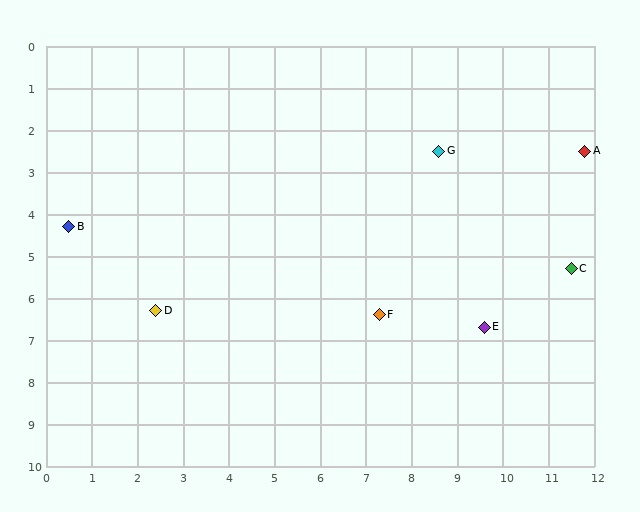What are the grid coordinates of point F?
Point F is at approximately (7.3, 6.4).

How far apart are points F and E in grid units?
Points F and E are about 2.3 grid units apart.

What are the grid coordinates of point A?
Point A is at approximately (11.8, 2.5).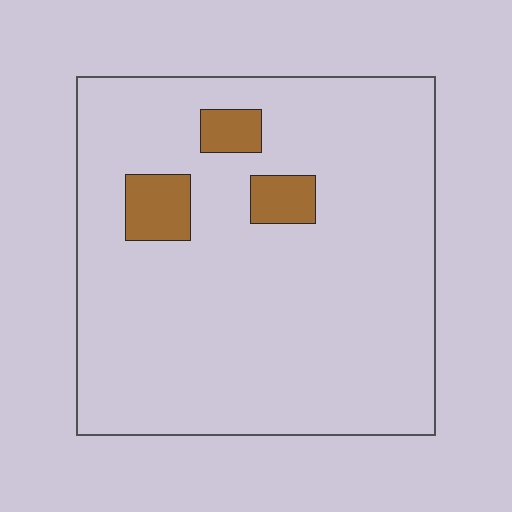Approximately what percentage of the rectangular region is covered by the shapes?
Approximately 10%.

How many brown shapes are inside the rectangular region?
3.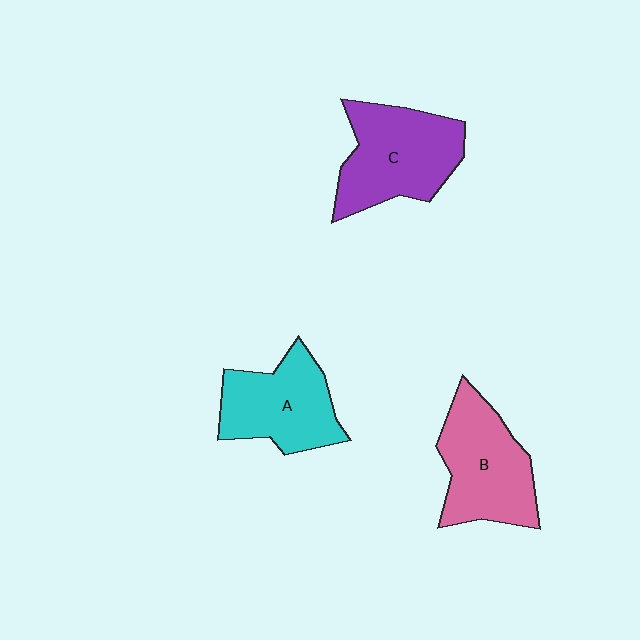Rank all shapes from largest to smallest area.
From largest to smallest: C (purple), B (pink), A (cyan).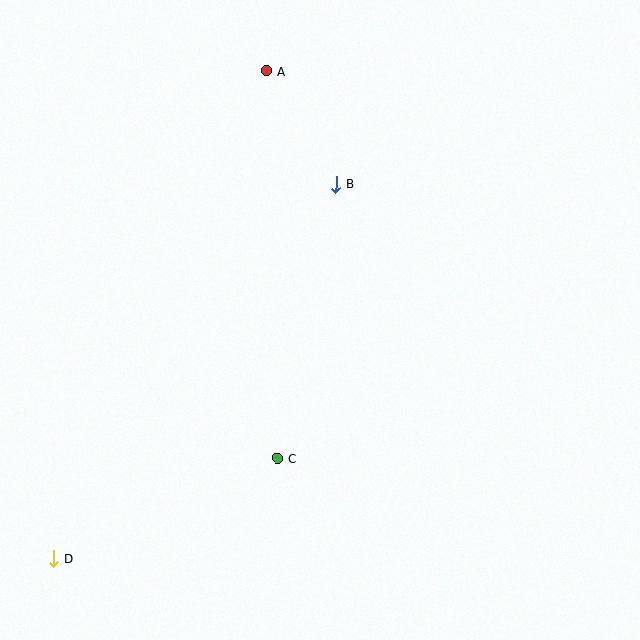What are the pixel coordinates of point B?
Point B is at (336, 184).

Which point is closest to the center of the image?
Point B at (336, 184) is closest to the center.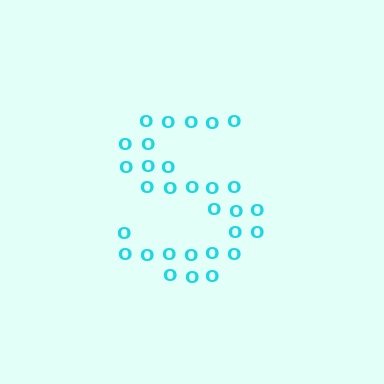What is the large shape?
The large shape is the letter S.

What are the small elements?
The small elements are letter O's.